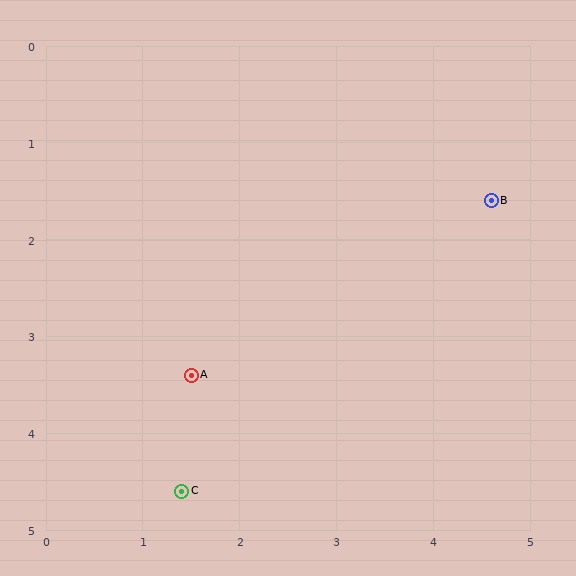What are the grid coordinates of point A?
Point A is at approximately (1.5, 3.4).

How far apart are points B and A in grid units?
Points B and A are about 3.6 grid units apart.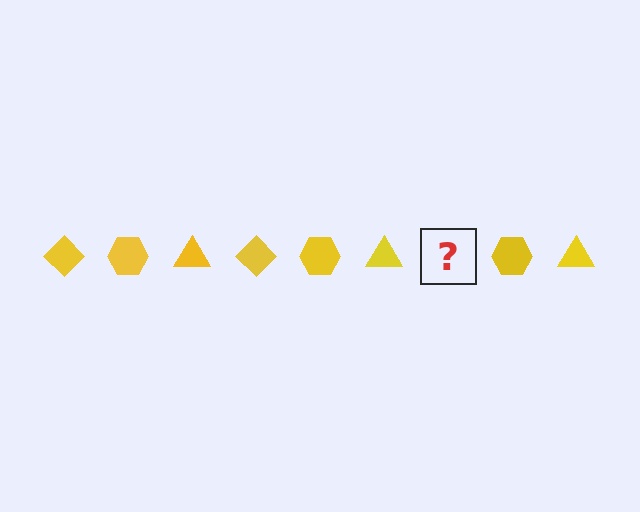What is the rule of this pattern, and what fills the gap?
The rule is that the pattern cycles through diamond, hexagon, triangle shapes in yellow. The gap should be filled with a yellow diamond.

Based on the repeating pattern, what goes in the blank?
The blank should be a yellow diamond.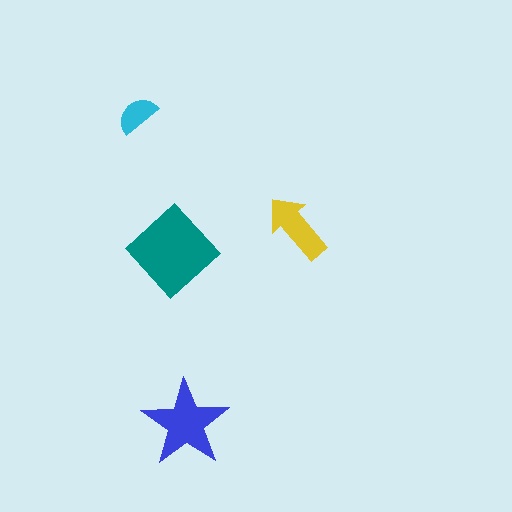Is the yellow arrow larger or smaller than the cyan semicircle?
Larger.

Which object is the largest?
The teal diamond.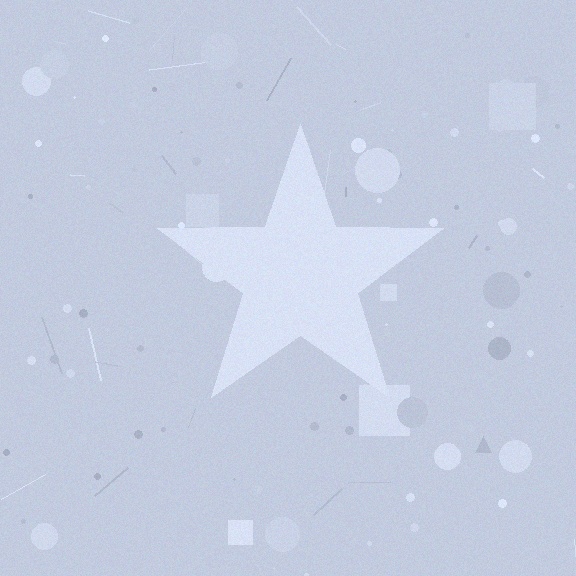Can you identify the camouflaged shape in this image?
The camouflaged shape is a star.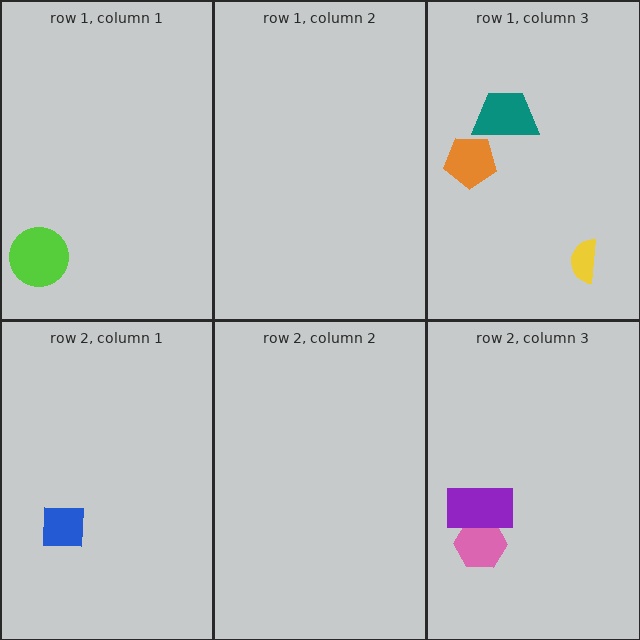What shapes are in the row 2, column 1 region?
The blue square.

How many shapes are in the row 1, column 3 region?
3.